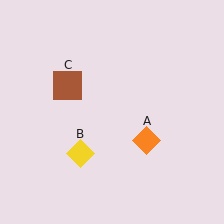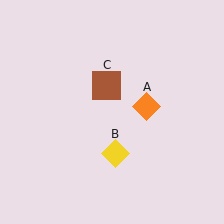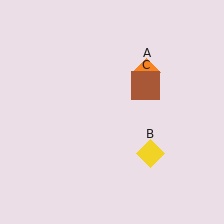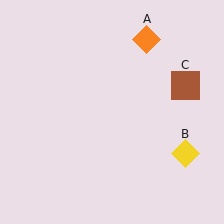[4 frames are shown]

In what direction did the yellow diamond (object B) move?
The yellow diamond (object B) moved right.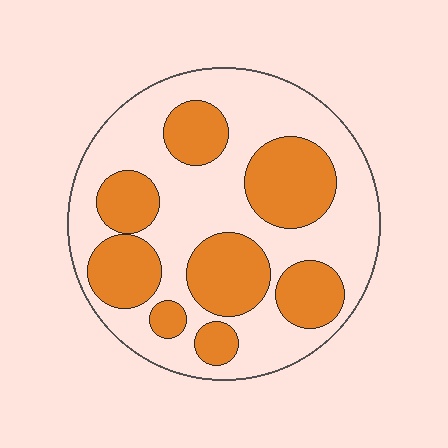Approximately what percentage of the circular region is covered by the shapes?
Approximately 40%.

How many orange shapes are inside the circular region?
8.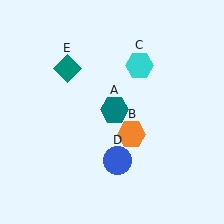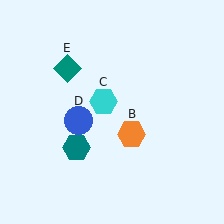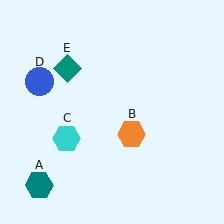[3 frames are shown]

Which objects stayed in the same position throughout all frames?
Orange hexagon (object B) and teal diamond (object E) remained stationary.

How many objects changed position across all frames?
3 objects changed position: teal hexagon (object A), cyan hexagon (object C), blue circle (object D).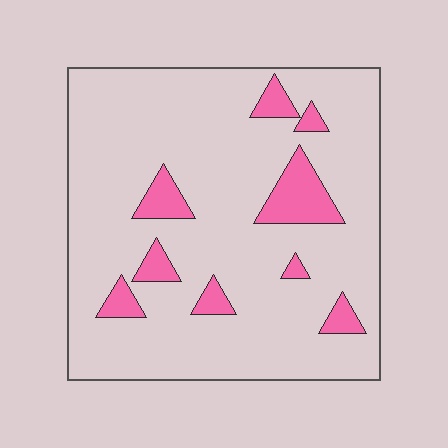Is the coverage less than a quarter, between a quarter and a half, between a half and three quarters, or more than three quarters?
Less than a quarter.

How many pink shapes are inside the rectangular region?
9.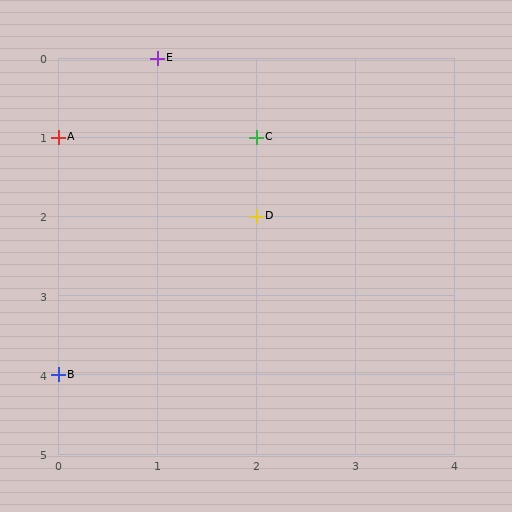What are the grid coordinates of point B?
Point B is at grid coordinates (0, 4).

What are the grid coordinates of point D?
Point D is at grid coordinates (2, 2).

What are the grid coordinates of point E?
Point E is at grid coordinates (1, 0).